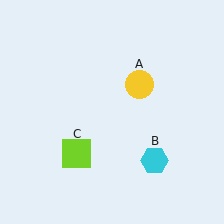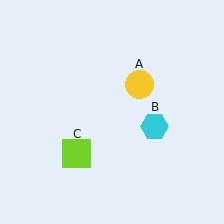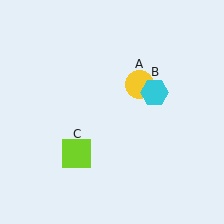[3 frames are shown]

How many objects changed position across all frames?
1 object changed position: cyan hexagon (object B).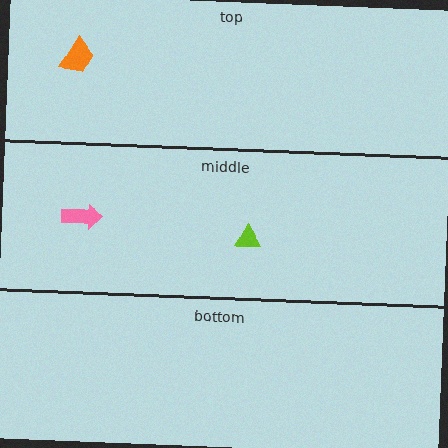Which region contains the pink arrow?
The middle region.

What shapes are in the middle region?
The pink arrow, the lime triangle.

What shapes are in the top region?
The orange trapezoid.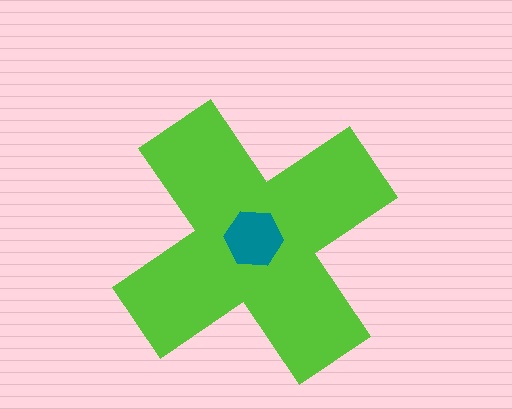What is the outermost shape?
The lime cross.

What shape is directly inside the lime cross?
The teal hexagon.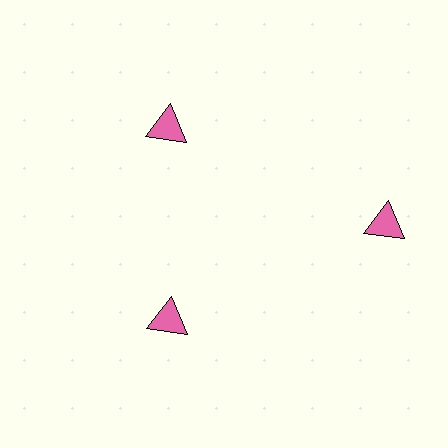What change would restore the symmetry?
The symmetry would be restored by moving it inward, back onto the ring so that all 3 triangles sit at equal angles and equal distance from the center.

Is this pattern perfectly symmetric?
No. The 3 pink triangles are arranged in a ring, but one element near the 3 o'clock position is pushed outward from the center, breaking the 3-fold rotational symmetry.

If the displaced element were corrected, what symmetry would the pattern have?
It would have 3-fold rotational symmetry — the pattern would map onto itself every 120 degrees.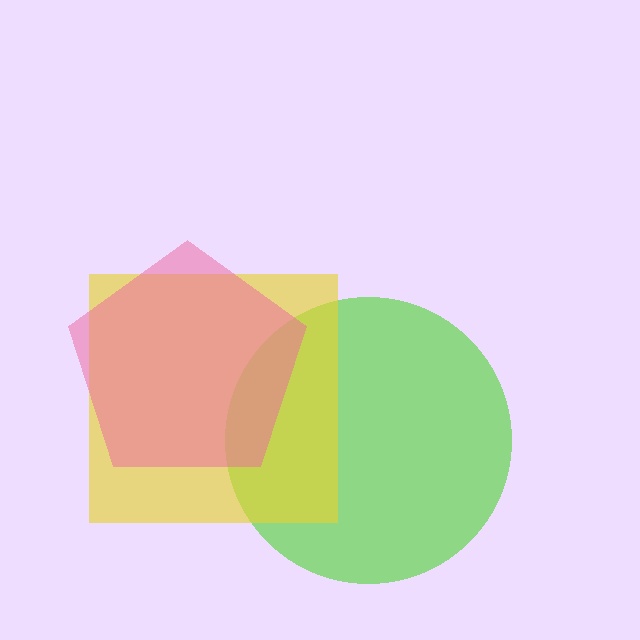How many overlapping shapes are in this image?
There are 3 overlapping shapes in the image.